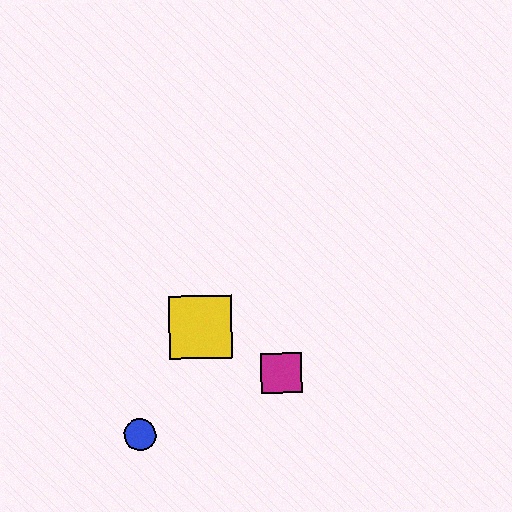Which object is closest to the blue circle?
The yellow square is closest to the blue circle.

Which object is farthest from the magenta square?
The blue circle is farthest from the magenta square.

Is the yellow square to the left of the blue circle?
No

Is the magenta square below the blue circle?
No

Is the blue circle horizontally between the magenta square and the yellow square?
No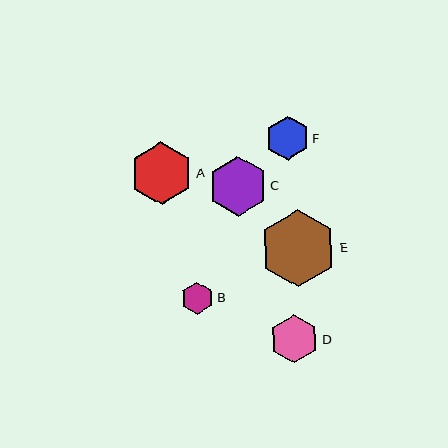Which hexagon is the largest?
Hexagon E is the largest with a size of approximately 77 pixels.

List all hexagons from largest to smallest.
From largest to smallest: E, A, C, D, F, B.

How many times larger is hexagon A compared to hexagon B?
Hexagon A is approximately 2.0 times the size of hexagon B.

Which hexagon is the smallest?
Hexagon B is the smallest with a size of approximately 32 pixels.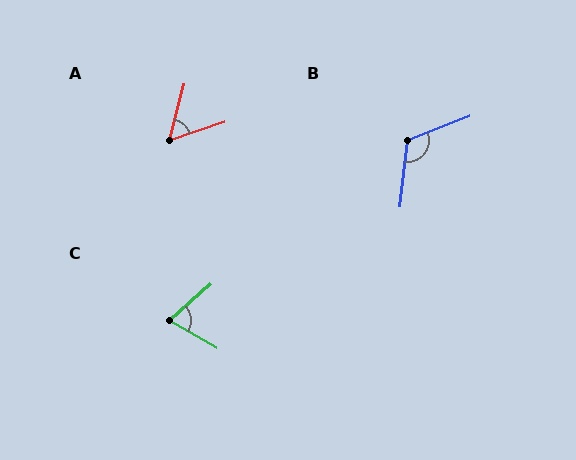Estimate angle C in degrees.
Approximately 71 degrees.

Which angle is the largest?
B, at approximately 117 degrees.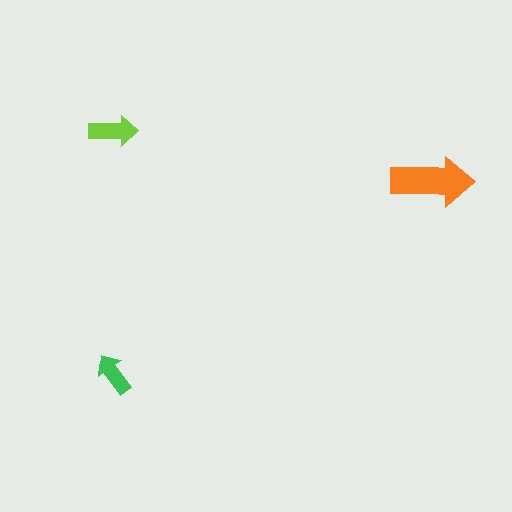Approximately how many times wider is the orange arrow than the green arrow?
About 2 times wider.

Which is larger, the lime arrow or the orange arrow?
The orange one.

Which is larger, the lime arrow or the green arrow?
The lime one.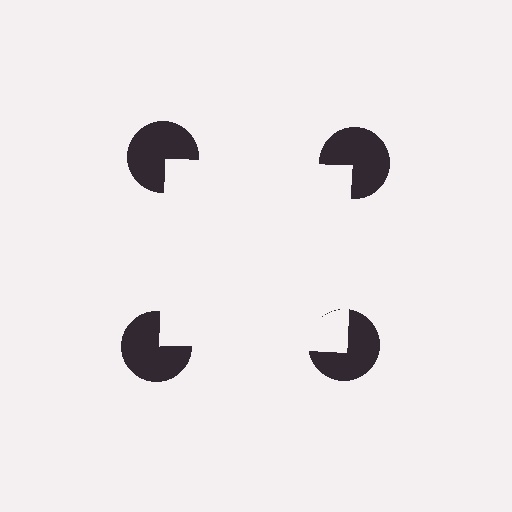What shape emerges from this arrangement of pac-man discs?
An illusory square — its edges are inferred from the aligned wedge cuts in the pac-man discs, not physically drawn.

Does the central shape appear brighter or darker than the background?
It typically appears slightly brighter than the background, even though no actual brightness change is drawn.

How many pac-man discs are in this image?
There are 4 — one at each vertex of the illusory square.